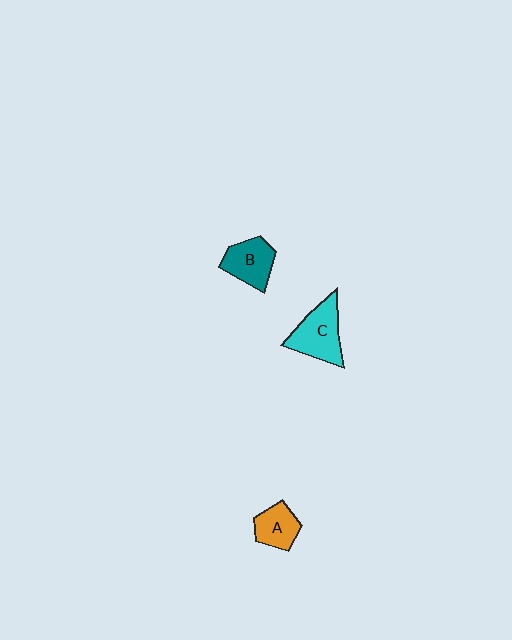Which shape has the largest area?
Shape C (cyan).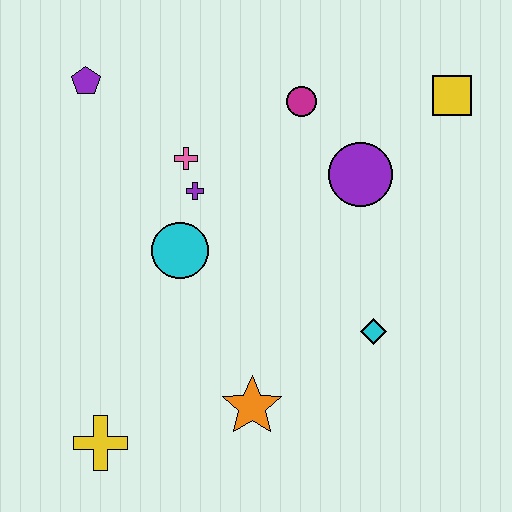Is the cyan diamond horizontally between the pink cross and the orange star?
No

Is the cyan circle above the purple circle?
No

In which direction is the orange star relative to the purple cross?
The orange star is below the purple cross.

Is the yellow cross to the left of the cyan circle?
Yes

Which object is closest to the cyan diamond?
The orange star is closest to the cyan diamond.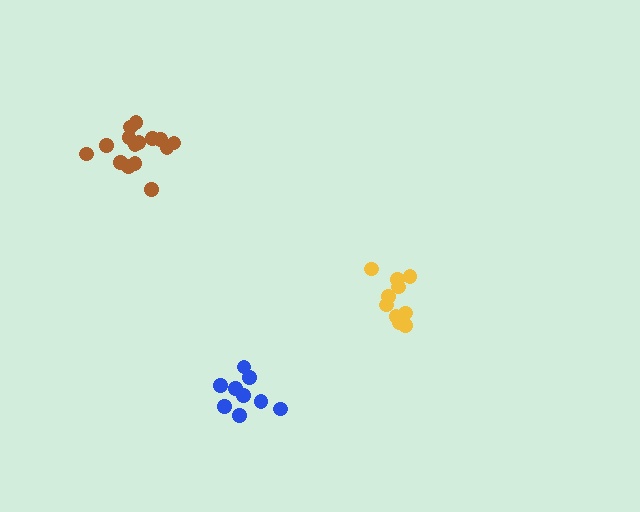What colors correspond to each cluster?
The clusters are colored: blue, yellow, brown.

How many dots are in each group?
Group 1: 9 dots, Group 2: 10 dots, Group 3: 15 dots (34 total).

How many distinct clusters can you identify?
There are 3 distinct clusters.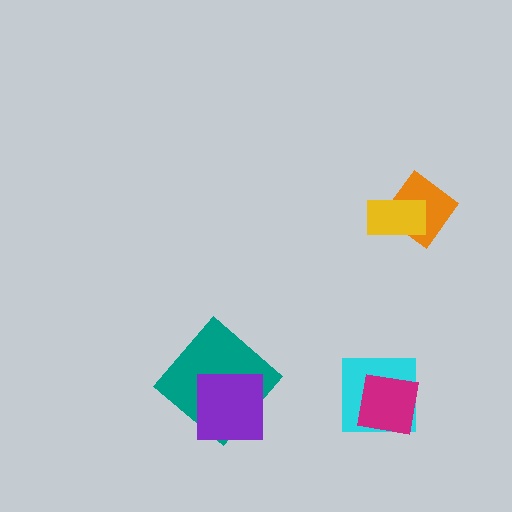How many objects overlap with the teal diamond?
1 object overlaps with the teal diamond.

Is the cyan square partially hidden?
Yes, it is partially covered by another shape.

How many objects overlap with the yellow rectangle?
1 object overlaps with the yellow rectangle.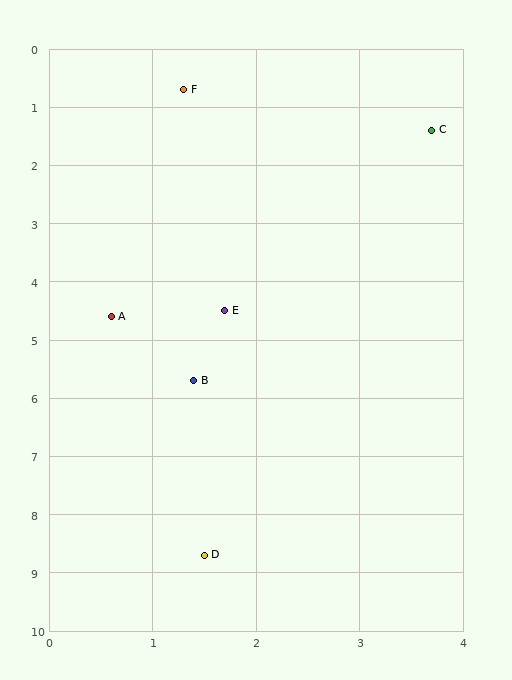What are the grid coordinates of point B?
Point B is at approximately (1.4, 5.7).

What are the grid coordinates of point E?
Point E is at approximately (1.7, 4.5).